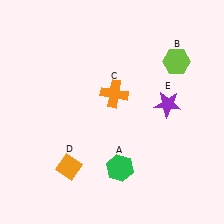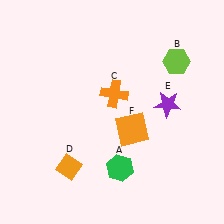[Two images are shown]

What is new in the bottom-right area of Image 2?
An orange square (F) was added in the bottom-right area of Image 2.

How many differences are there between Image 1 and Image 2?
There is 1 difference between the two images.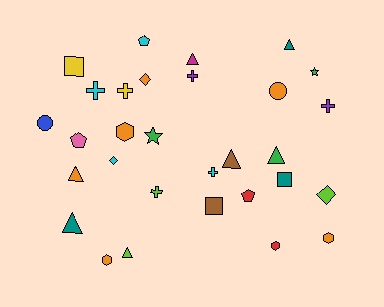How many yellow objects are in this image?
There are 2 yellow objects.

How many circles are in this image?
There are 2 circles.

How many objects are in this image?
There are 30 objects.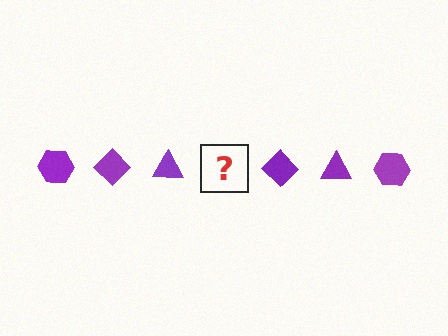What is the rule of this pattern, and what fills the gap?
The rule is that the pattern cycles through hexagon, diamond, triangle shapes in purple. The gap should be filled with a purple hexagon.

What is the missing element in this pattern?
The missing element is a purple hexagon.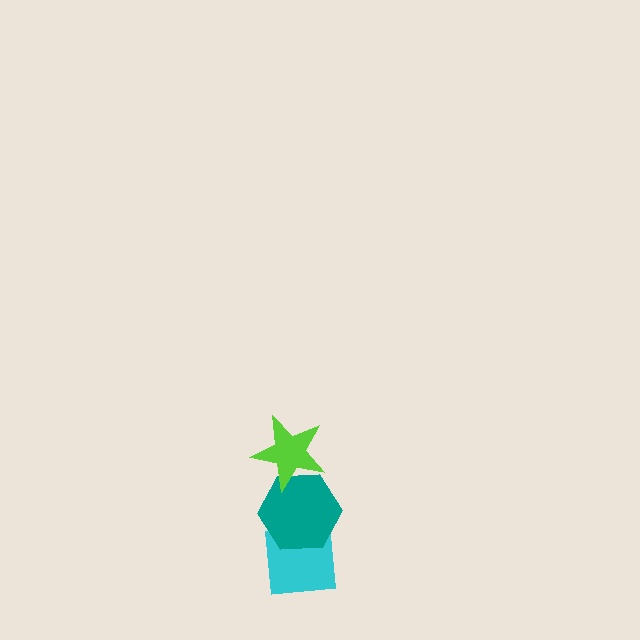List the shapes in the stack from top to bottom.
From top to bottom: the lime star, the teal hexagon, the cyan square.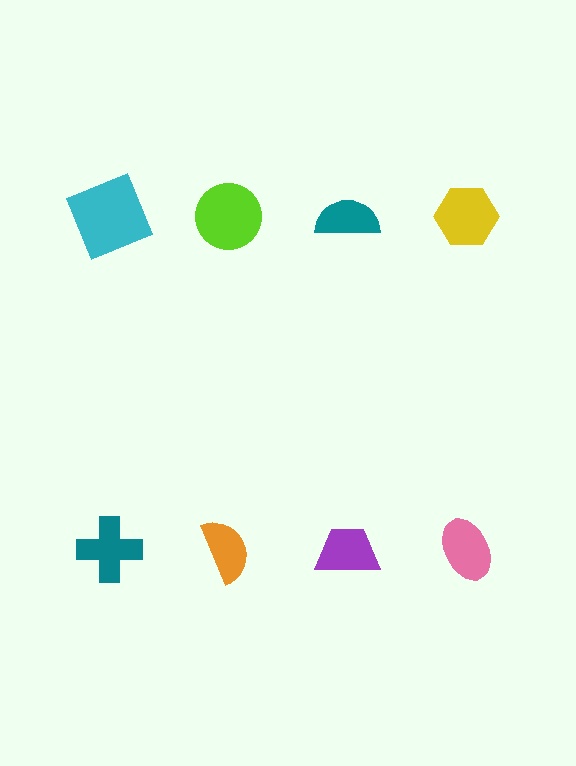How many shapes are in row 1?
4 shapes.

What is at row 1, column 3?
A teal semicircle.